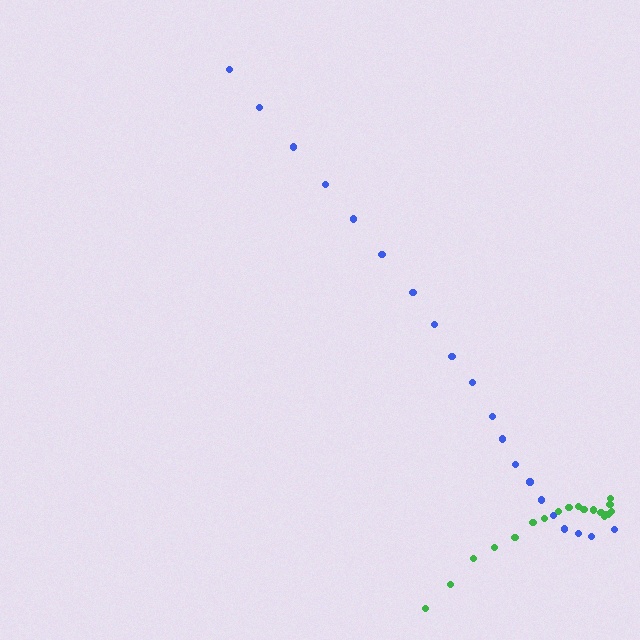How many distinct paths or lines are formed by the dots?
There are 2 distinct paths.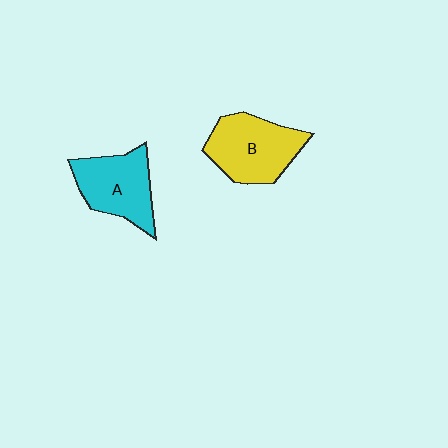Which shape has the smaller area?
Shape A (cyan).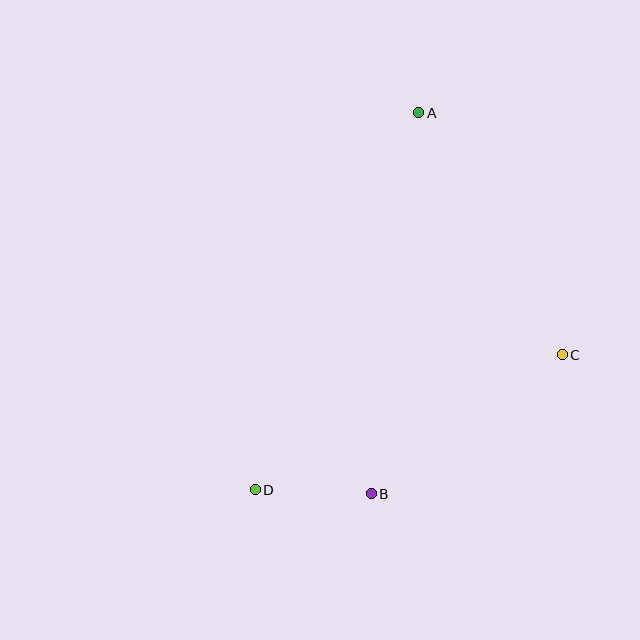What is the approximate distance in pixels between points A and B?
The distance between A and B is approximately 384 pixels.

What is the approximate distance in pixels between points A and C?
The distance between A and C is approximately 281 pixels.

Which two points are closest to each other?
Points B and D are closest to each other.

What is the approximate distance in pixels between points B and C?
The distance between B and C is approximately 236 pixels.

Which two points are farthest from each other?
Points A and D are farthest from each other.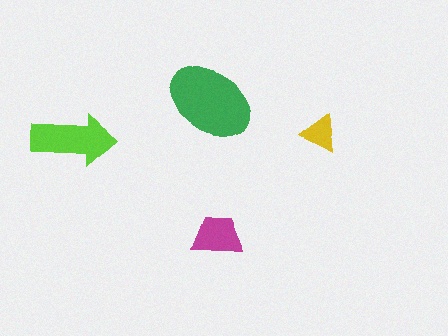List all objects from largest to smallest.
The green ellipse, the lime arrow, the magenta trapezoid, the yellow triangle.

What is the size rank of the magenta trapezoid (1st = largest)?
3rd.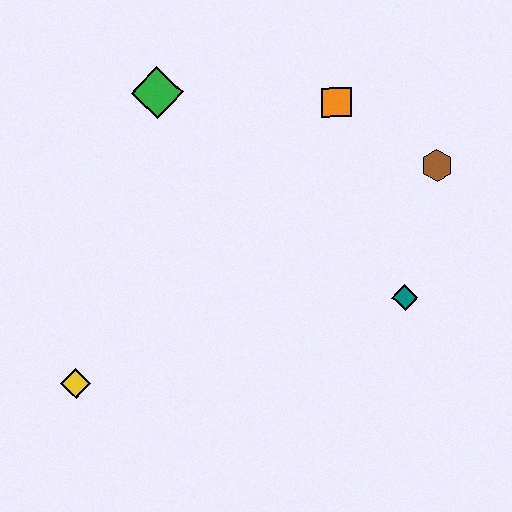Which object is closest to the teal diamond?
The brown hexagon is closest to the teal diamond.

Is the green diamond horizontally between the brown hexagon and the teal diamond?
No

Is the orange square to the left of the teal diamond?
Yes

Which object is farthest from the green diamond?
The teal diamond is farthest from the green diamond.